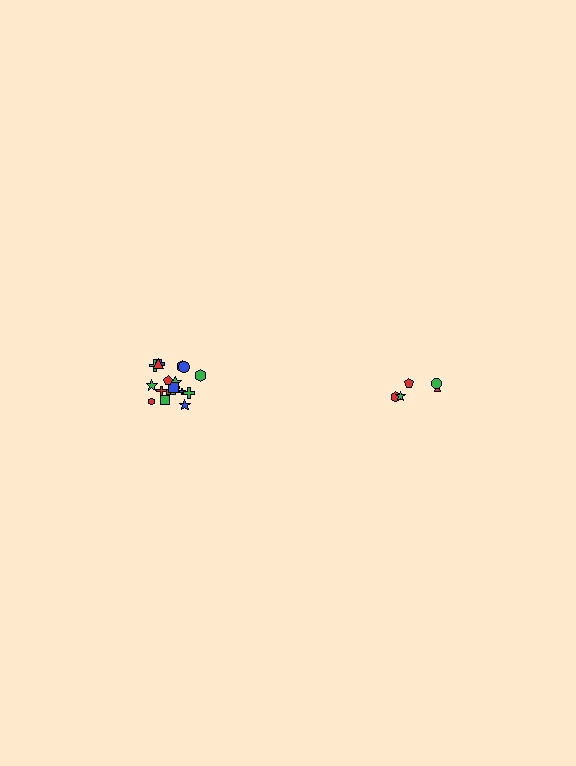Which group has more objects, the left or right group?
The left group.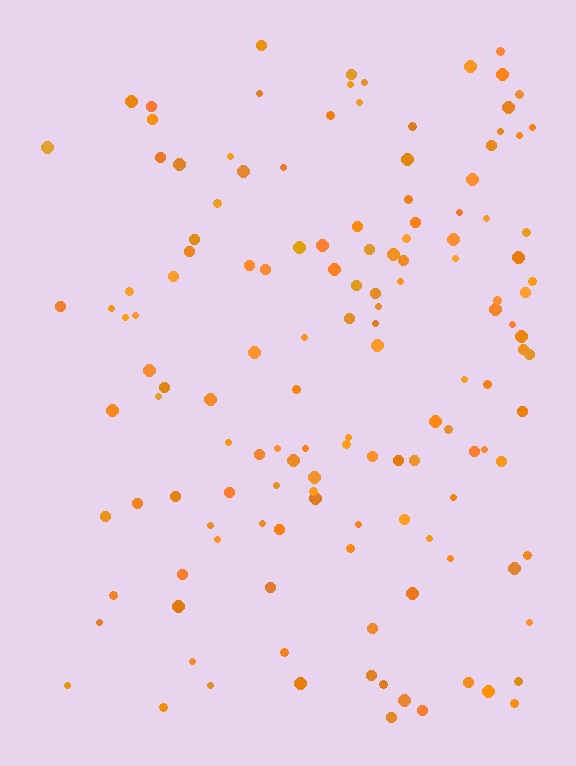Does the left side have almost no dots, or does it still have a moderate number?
Still a moderate number, just noticeably fewer than the right.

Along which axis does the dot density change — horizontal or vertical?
Horizontal.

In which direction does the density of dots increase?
From left to right, with the right side densest.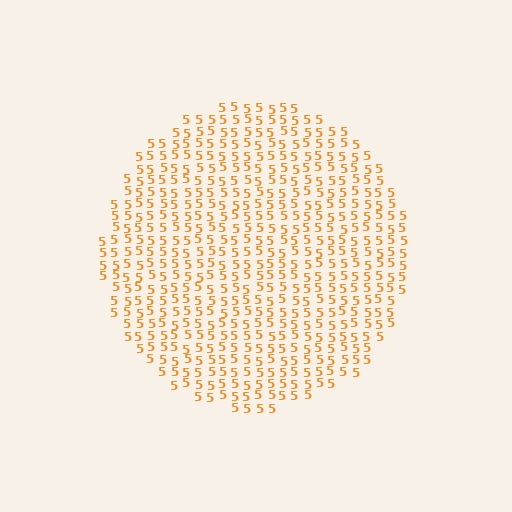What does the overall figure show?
The overall figure shows a circle.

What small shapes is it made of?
It is made of small digit 5's.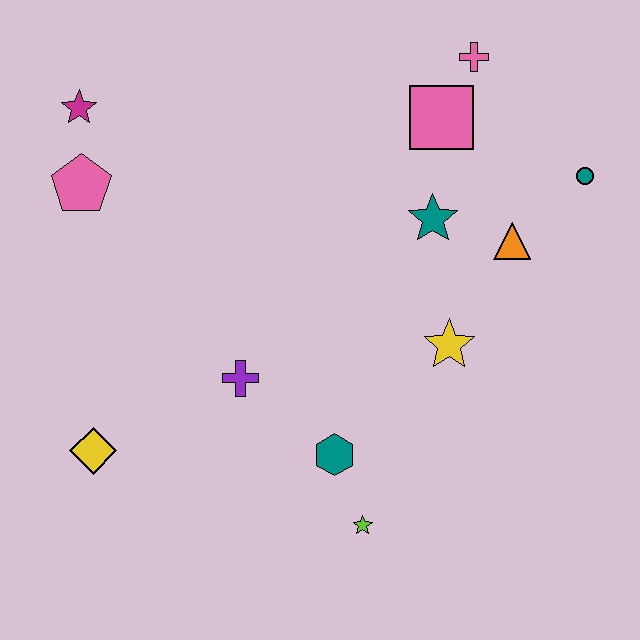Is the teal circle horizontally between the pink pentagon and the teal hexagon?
No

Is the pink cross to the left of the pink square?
No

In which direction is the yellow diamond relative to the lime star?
The yellow diamond is to the left of the lime star.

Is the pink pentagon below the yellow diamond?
No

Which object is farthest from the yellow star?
The magenta star is farthest from the yellow star.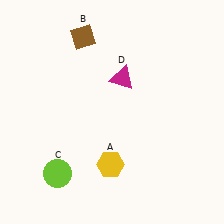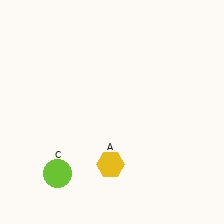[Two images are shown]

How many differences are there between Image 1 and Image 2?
There are 2 differences between the two images.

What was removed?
The brown diamond (B), the magenta triangle (D) were removed in Image 2.